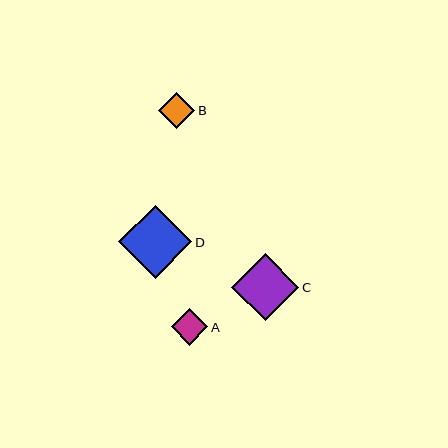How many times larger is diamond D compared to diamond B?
Diamond D is approximately 2.0 times the size of diamond B.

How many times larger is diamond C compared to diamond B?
Diamond C is approximately 1.8 times the size of diamond B.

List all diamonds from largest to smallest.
From largest to smallest: D, C, B, A.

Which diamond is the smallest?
Diamond A is the smallest with a size of approximately 36 pixels.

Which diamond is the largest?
Diamond D is the largest with a size of approximately 73 pixels.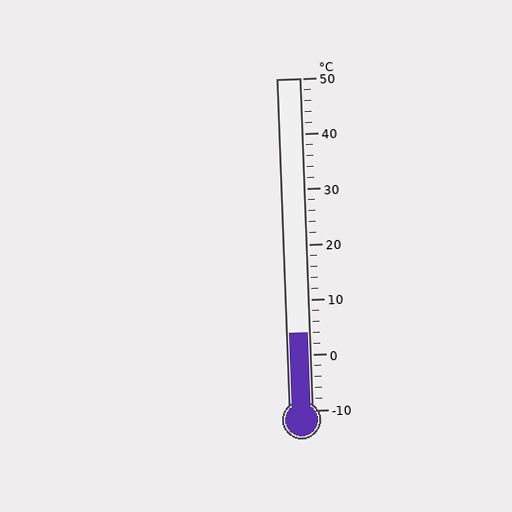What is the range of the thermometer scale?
The thermometer scale ranges from -10°C to 50°C.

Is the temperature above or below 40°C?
The temperature is below 40°C.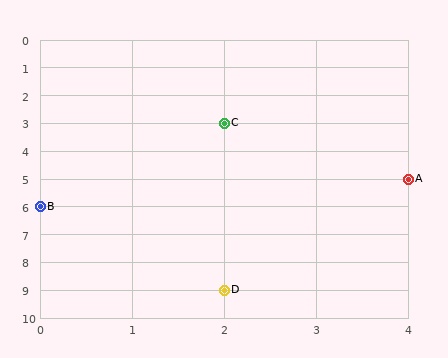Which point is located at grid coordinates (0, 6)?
Point B is at (0, 6).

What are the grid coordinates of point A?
Point A is at grid coordinates (4, 5).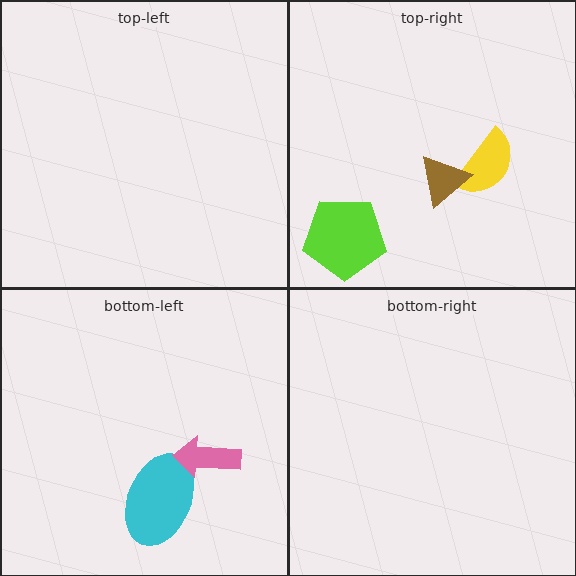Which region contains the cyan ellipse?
The bottom-left region.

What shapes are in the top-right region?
The lime pentagon, the yellow semicircle, the brown triangle.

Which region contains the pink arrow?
The bottom-left region.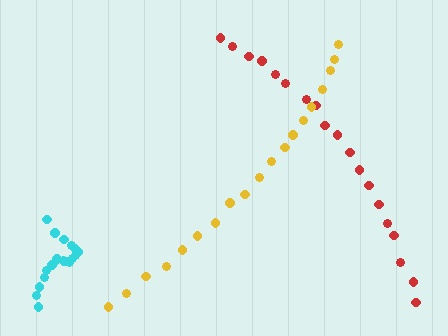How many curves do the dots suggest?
There are 3 distinct paths.